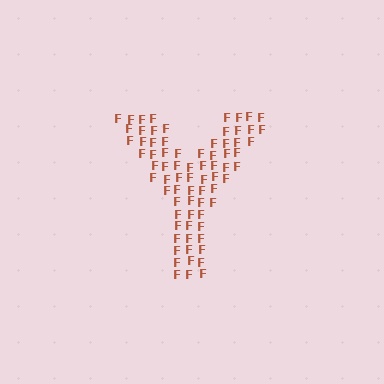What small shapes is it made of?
It is made of small letter F's.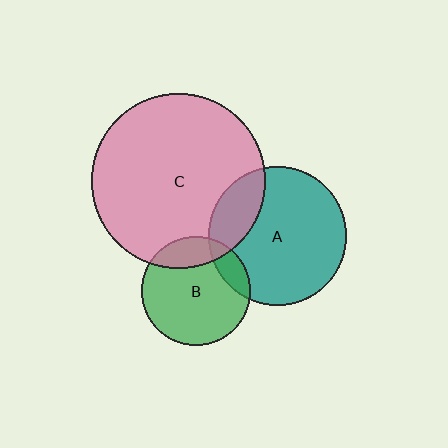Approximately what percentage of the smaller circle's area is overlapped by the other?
Approximately 20%.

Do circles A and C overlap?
Yes.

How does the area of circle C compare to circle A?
Approximately 1.6 times.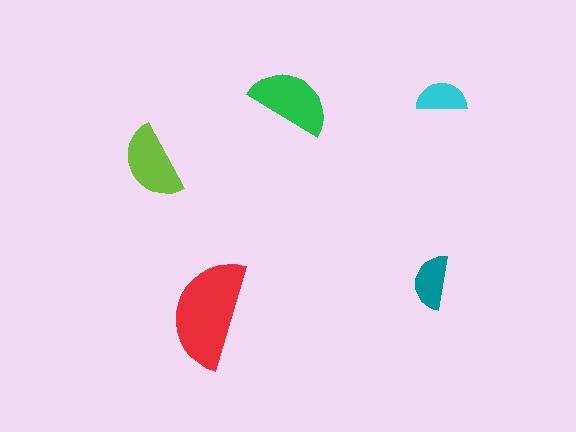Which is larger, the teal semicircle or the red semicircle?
The red one.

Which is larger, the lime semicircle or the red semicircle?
The red one.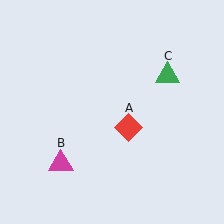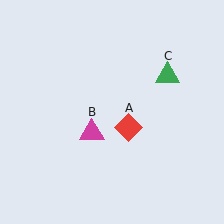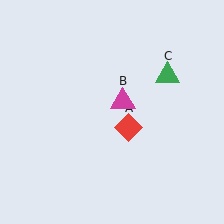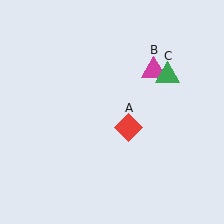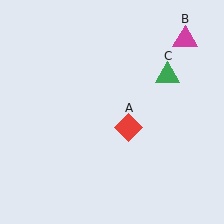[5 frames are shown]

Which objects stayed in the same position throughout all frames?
Red diamond (object A) and green triangle (object C) remained stationary.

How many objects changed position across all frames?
1 object changed position: magenta triangle (object B).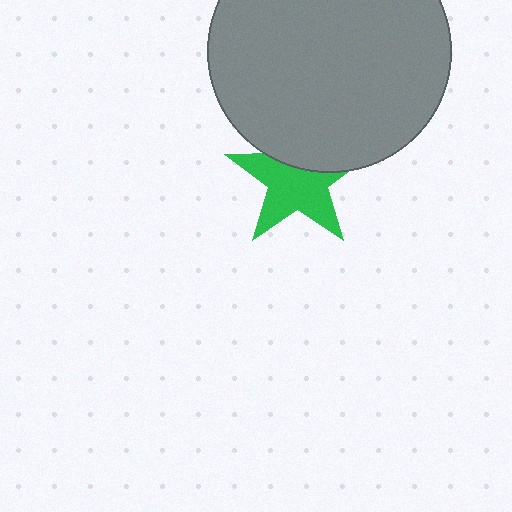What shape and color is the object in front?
The object in front is a gray circle.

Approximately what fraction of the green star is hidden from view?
Roughly 35% of the green star is hidden behind the gray circle.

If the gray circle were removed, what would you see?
You would see the complete green star.